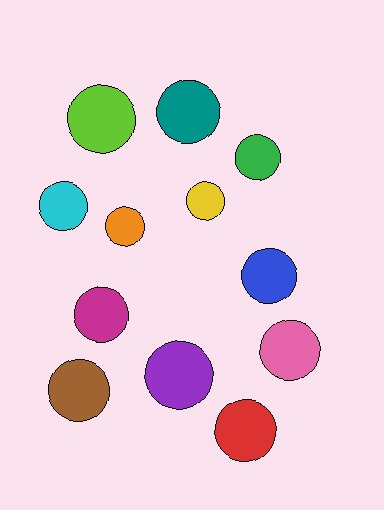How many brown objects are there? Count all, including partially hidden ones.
There is 1 brown object.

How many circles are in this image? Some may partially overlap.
There are 12 circles.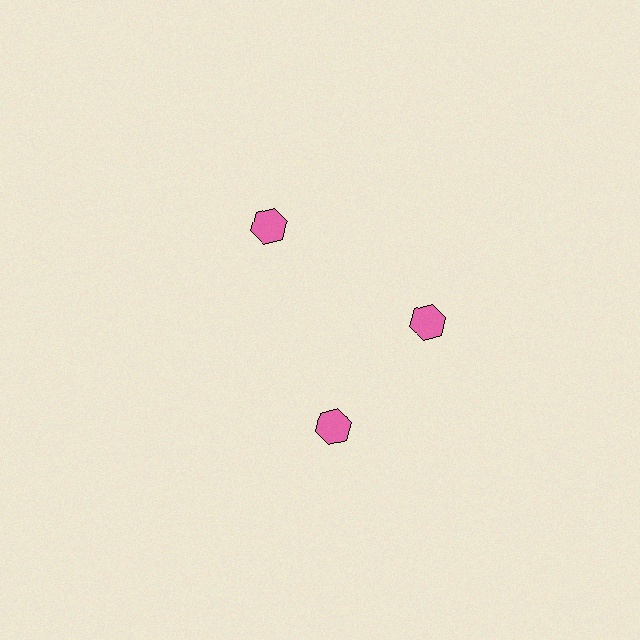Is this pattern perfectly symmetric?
No. The 3 pink hexagons are arranged in a ring, but one element near the 7 o'clock position is rotated out of alignment along the ring, breaking the 3-fold rotational symmetry.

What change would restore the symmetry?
The symmetry would be restored by rotating it back into even spacing with its neighbors so that all 3 hexagons sit at equal angles and equal distance from the center.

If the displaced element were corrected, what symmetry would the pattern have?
It would have 3-fold rotational symmetry — the pattern would map onto itself every 120 degrees.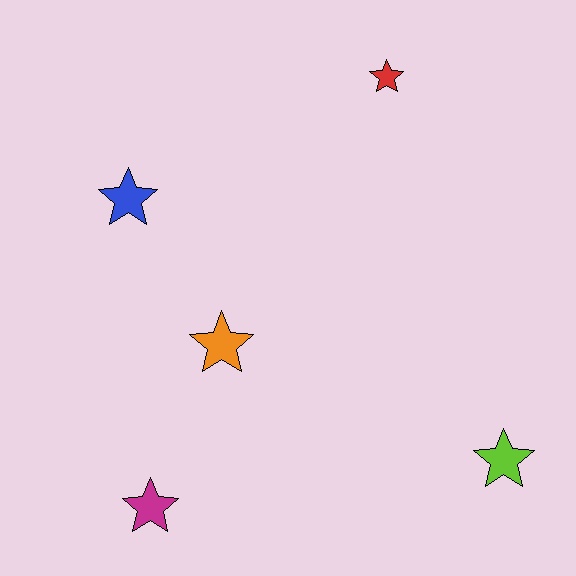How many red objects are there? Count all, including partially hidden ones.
There is 1 red object.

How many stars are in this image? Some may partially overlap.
There are 5 stars.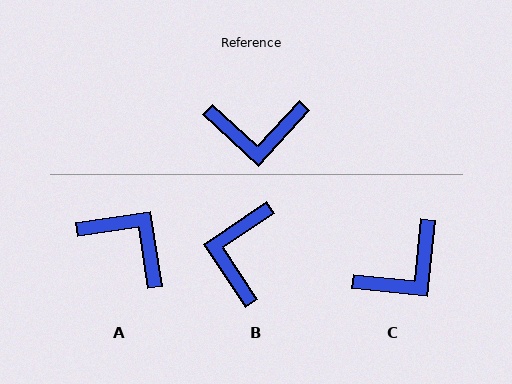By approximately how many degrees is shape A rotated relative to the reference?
Approximately 141 degrees counter-clockwise.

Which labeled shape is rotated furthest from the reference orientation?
A, about 141 degrees away.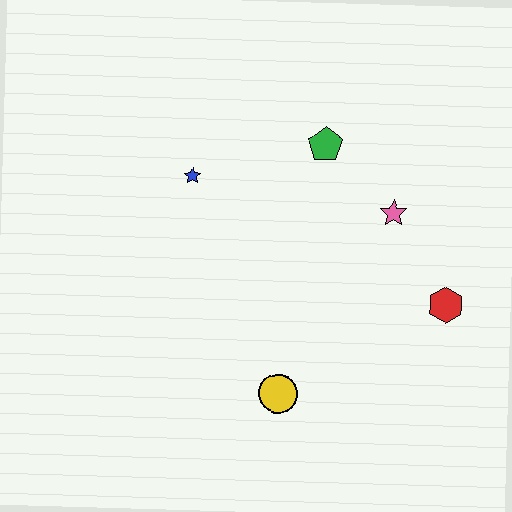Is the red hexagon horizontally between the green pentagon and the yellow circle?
No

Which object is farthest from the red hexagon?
The blue star is farthest from the red hexagon.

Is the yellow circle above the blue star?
No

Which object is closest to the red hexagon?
The pink star is closest to the red hexagon.